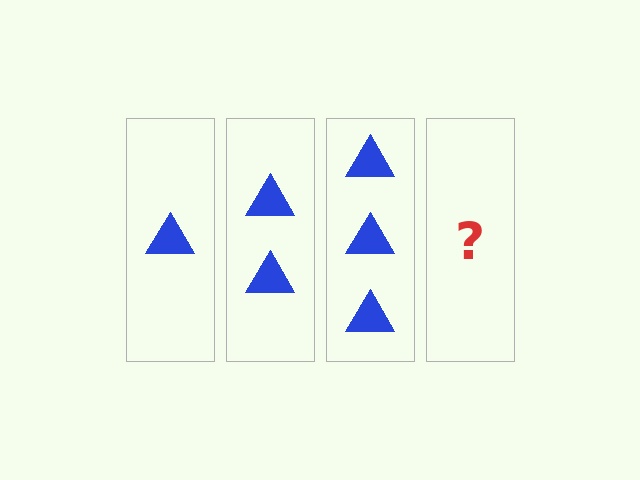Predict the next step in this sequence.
The next step is 4 triangles.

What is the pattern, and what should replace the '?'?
The pattern is that each step adds one more triangle. The '?' should be 4 triangles.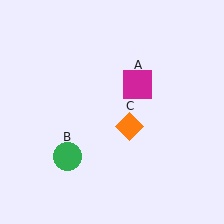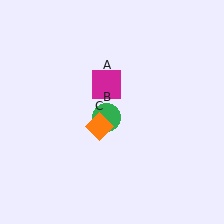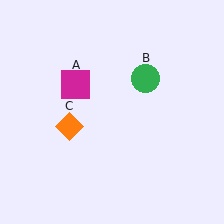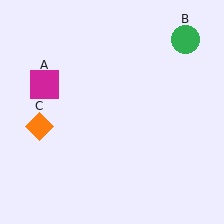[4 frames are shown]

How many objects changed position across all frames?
3 objects changed position: magenta square (object A), green circle (object B), orange diamond (object C).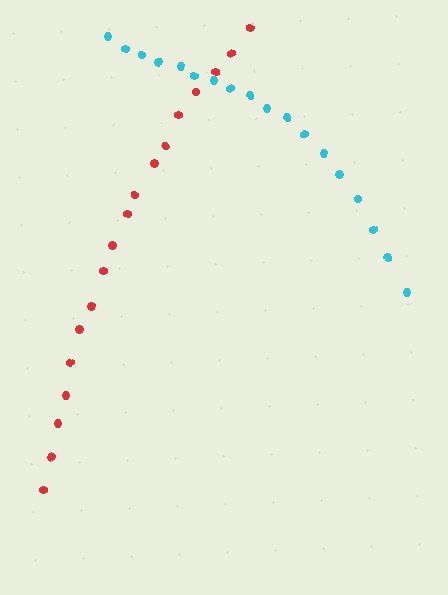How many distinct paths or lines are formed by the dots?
There are 2 distinct paths.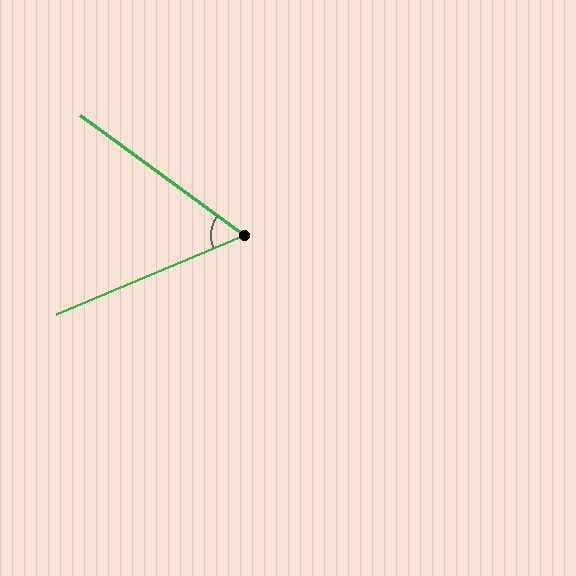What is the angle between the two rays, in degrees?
Approximately 59 degrees.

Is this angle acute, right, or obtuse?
It is acute.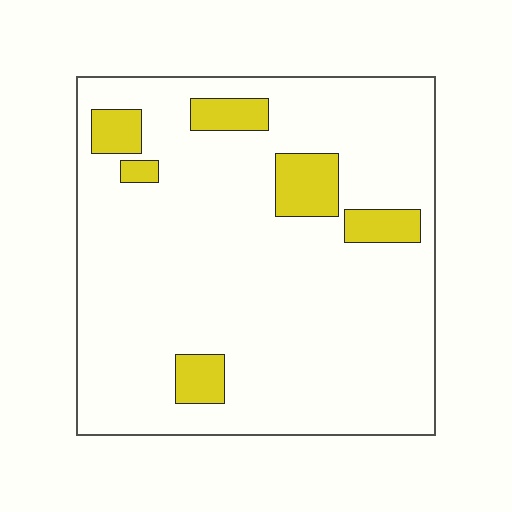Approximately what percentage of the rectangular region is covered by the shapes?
Approximately 10%.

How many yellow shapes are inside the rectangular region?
6.